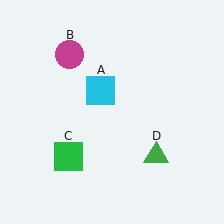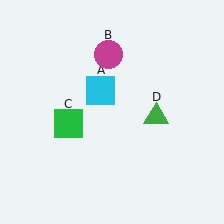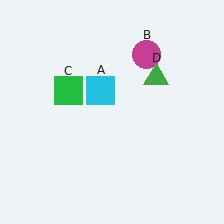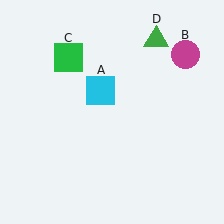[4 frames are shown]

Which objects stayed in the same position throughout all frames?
Cyan square (object A) remained stationary.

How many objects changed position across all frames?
3 objects changed position: magenta circle (object B), green square (object C), green triangle (object D).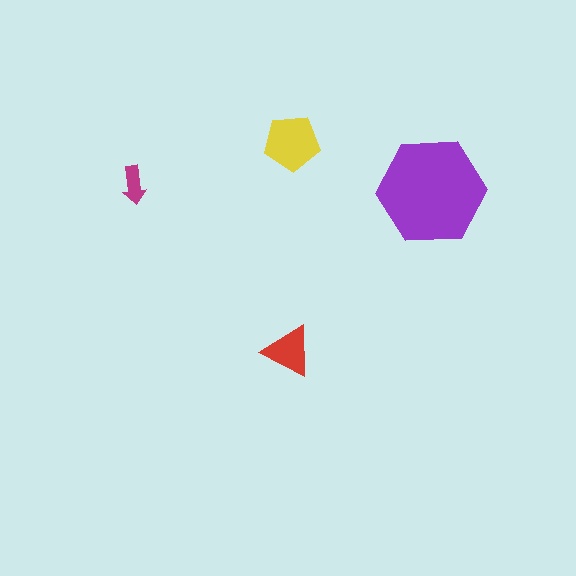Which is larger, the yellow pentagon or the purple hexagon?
The purple hexagon.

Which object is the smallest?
The magenta arrow.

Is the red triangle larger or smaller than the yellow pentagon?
Smaller.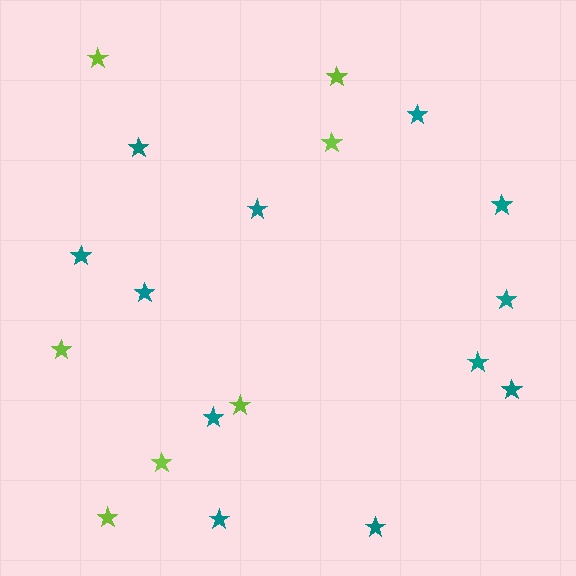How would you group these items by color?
There are 2 groups: one group of teal stars (12) and one group of lime stars (7).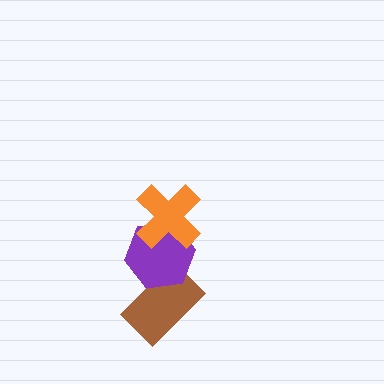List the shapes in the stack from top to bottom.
From top to bottom: the orange cross, the purple hexagon, the brown rectangle.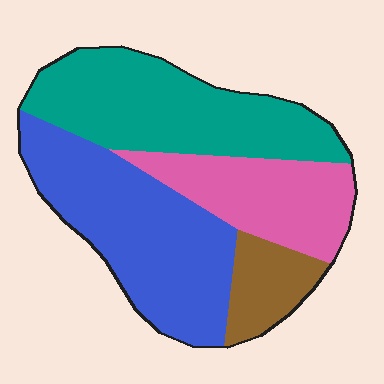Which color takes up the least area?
Brown, at roughly 10%.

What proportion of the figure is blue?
Blue covers roughly 35% of the figure.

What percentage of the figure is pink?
Pink takes up between a sixth and a third of the figure.